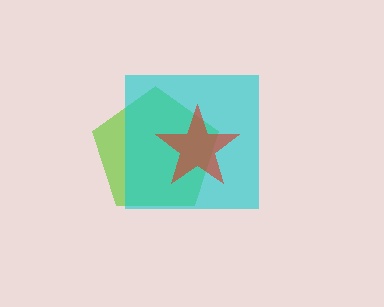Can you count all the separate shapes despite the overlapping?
Yes, there are 3 separate shapes.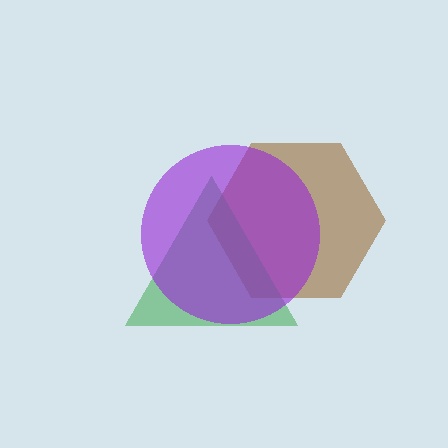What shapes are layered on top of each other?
The layered shapes are: a brown hexagon, a green triangle, a purple circle.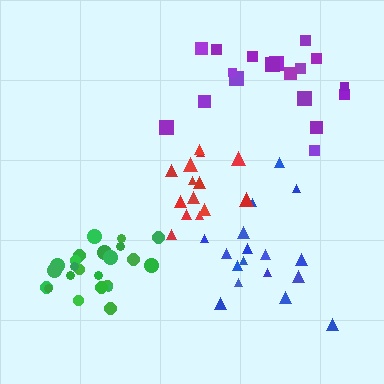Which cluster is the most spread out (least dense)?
Purple.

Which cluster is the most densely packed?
Green.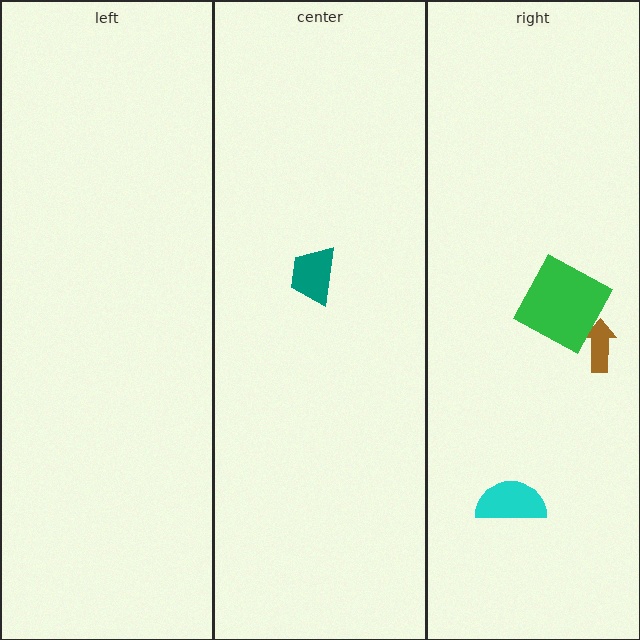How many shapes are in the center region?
1.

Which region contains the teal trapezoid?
The center region.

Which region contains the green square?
The right region.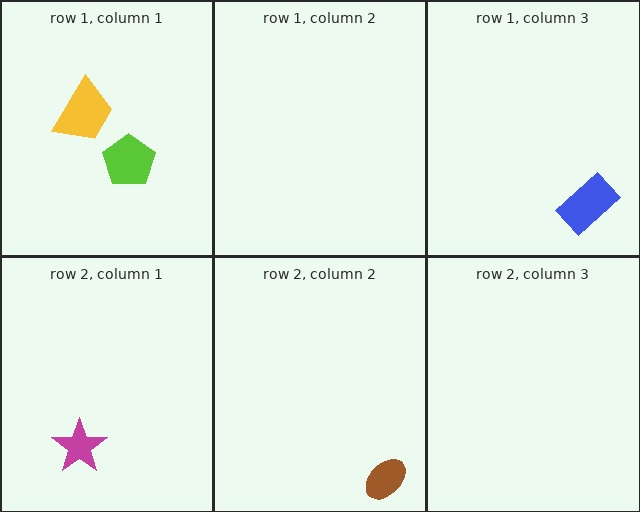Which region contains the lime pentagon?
The row 1, column 1 region.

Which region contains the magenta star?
The row 2, column 1 region.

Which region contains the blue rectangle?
The row 1, column 3 region.